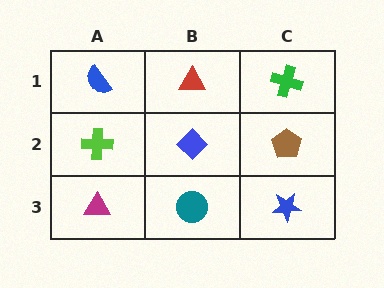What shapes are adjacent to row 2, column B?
A red triangle (row 1, column B), a teal circle (row 3, column B), a lime cross (row 2, column A), a brown pentagon (row 2, column C).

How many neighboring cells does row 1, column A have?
2.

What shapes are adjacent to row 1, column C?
A brown pentagon (row 2, column C), a red triangle (row 1, column B).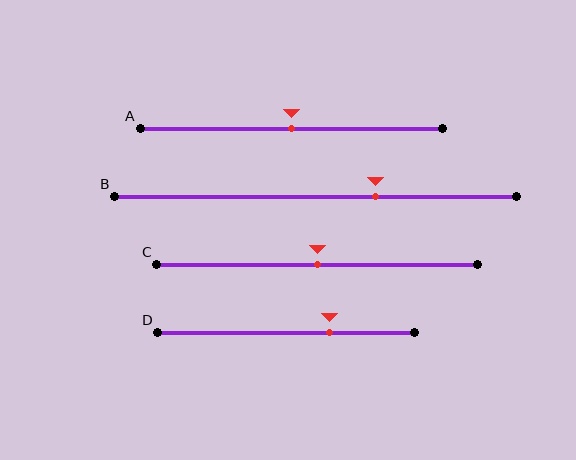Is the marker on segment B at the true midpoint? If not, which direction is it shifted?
No, the marker on segment B is shifted to the right by about 15% of the segment length.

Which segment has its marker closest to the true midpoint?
Segment A has its marker closest to the true midpoint.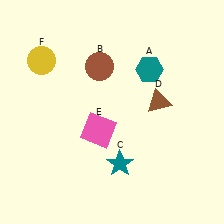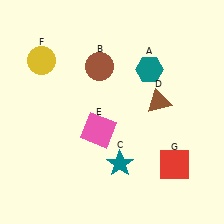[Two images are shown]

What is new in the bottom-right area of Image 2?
A red square (G) was added in the bottom-right area of Image 2.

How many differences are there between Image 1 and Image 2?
There is 1 difference between the two images.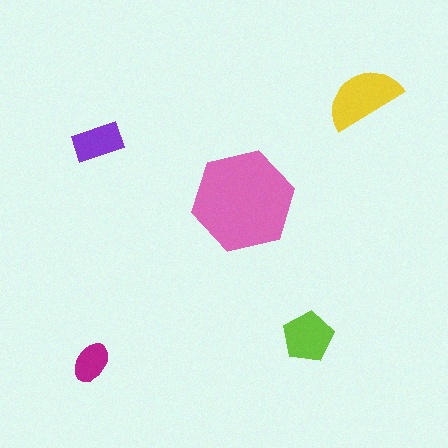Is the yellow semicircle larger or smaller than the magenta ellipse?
Larger.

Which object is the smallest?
The magenta ellipse.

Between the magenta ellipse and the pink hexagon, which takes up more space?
The pink hexagon.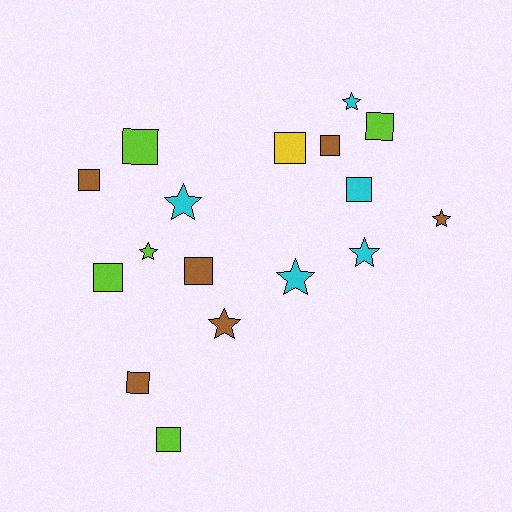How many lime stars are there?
There is 1 lime star.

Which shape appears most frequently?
Square, with 10 objects.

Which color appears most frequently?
Brown, with 6 objects.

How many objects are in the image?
There are 17 objects.